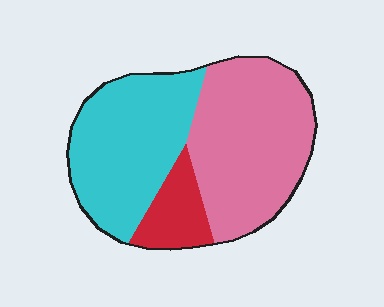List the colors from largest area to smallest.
From largest to smallest: pink, cyan, red.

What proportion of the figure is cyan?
Cyan covers about 40% of the figure.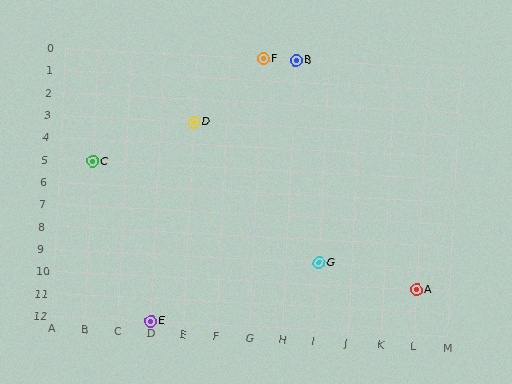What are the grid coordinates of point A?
Point A is at grid coordinates (L, 10).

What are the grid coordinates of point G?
Point G is at grid coordinates (I, 9).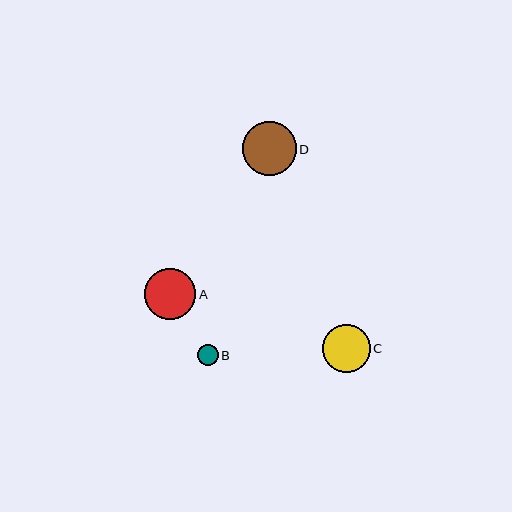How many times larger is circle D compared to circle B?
Circle D is approximately 2.6 times the size of circle B.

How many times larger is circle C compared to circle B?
Circle C is approximately 2.4 times the size of circle B.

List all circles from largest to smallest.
From largest to smallest: D, A, C, B.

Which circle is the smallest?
Circle B is the smallest with a size of approximately 20 pixels.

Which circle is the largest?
Circle D is the largest with a size of approximately 54 pixels.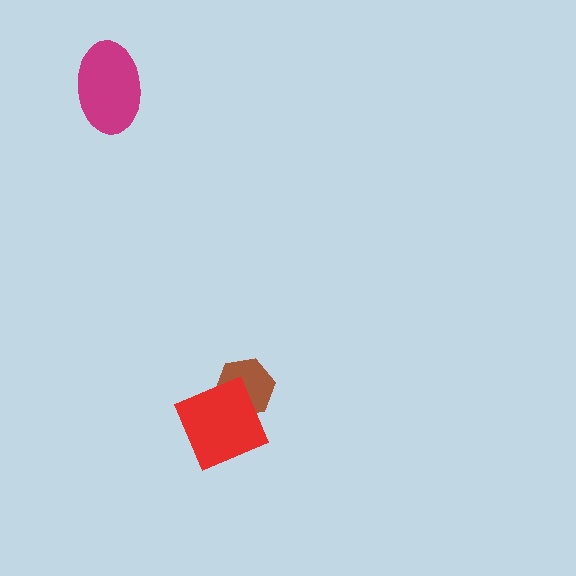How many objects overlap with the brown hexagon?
1 object overlaps with the brown hexagon.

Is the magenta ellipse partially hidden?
No, no other shape covers it.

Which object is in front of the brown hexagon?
The red square is in front of the brown hexagon.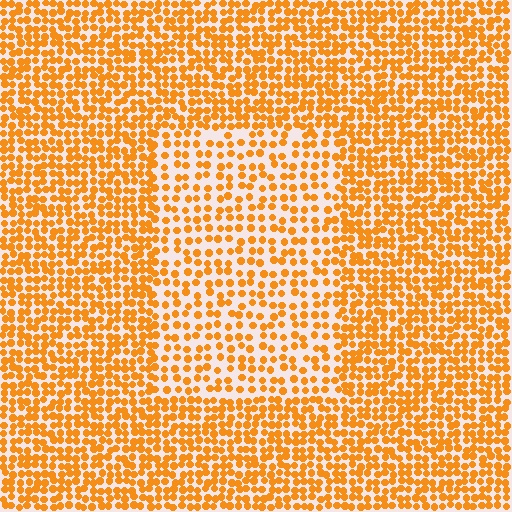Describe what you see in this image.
The image contains small orange elements arranged at two different densities. A rectangle-shaped region is visible where the elements are less densely packed than the surrounding area.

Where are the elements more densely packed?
The elements are more densely packed outside the rectangle boundary.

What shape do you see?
I see a rectangle.